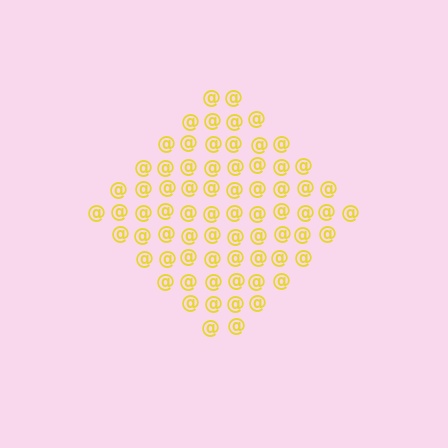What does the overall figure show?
The overall figure shows a diamond.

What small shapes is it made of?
It is made of small at signs.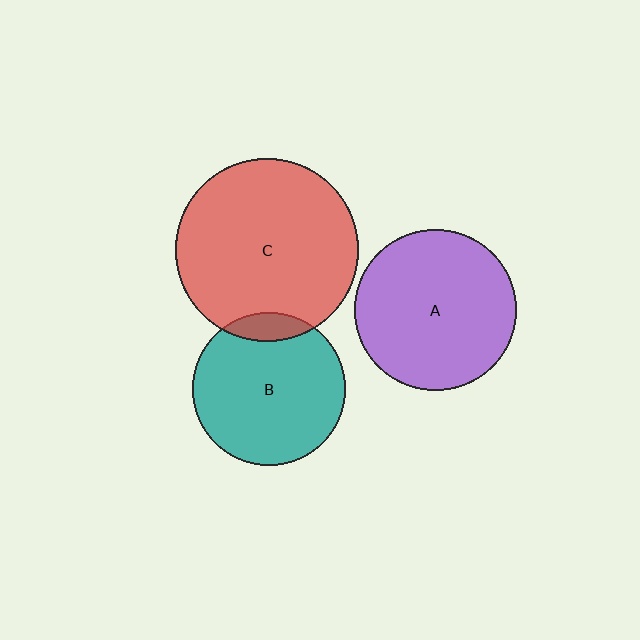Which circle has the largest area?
Circle C (red).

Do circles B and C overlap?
Yes.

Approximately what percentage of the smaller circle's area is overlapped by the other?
Approximately 10%.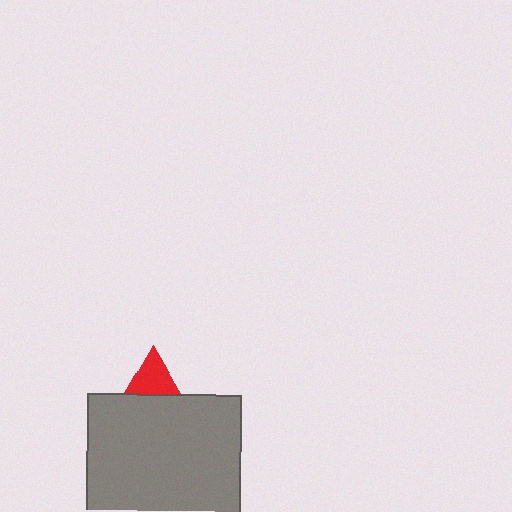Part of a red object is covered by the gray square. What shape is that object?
It is a triangle.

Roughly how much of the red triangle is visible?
A small part of it is visible (roughly 35%).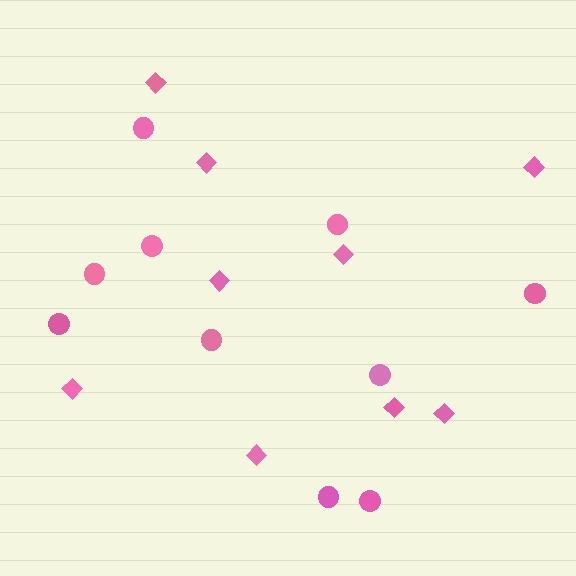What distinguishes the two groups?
There are 2 groups: one group of diamonds (9) and one group of circles (10).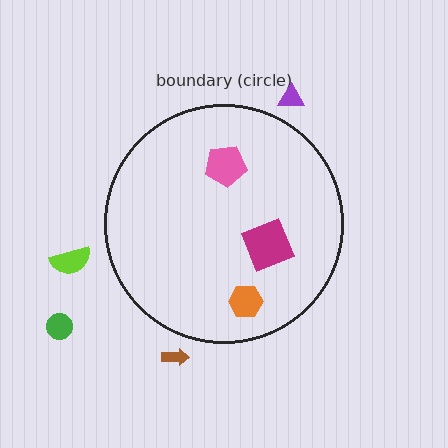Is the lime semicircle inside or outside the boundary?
Outside.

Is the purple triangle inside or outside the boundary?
Outside.